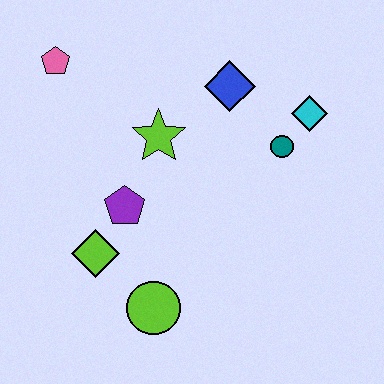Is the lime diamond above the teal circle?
No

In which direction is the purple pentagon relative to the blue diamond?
The purple pentagon is below the blue diamond.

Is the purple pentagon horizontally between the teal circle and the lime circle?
No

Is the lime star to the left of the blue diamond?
Yes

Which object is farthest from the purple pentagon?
The cyan diamond is farthest from the purple pentagon.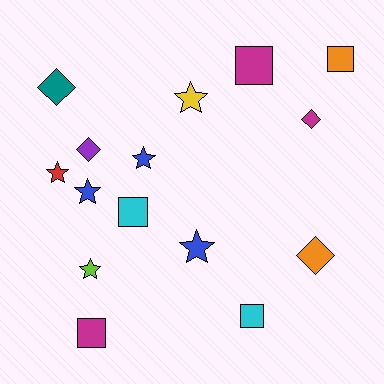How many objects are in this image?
There are 15 objects.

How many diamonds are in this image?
There are 4 diamonds.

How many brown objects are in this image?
There are no brown objects.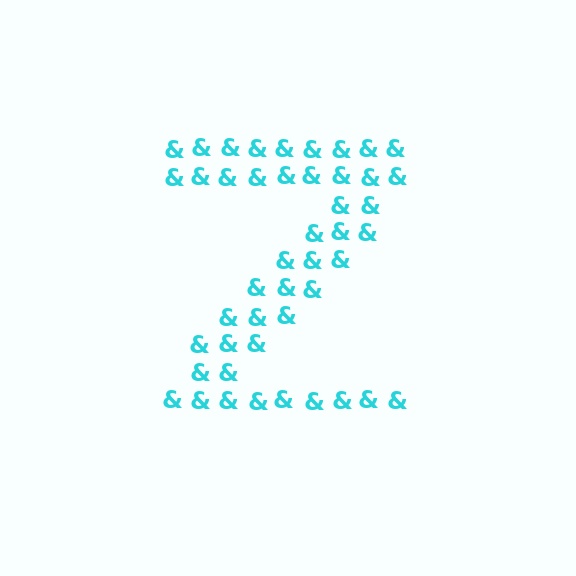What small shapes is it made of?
It is made of small ampersands.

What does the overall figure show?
The overall figure shows the letter Z.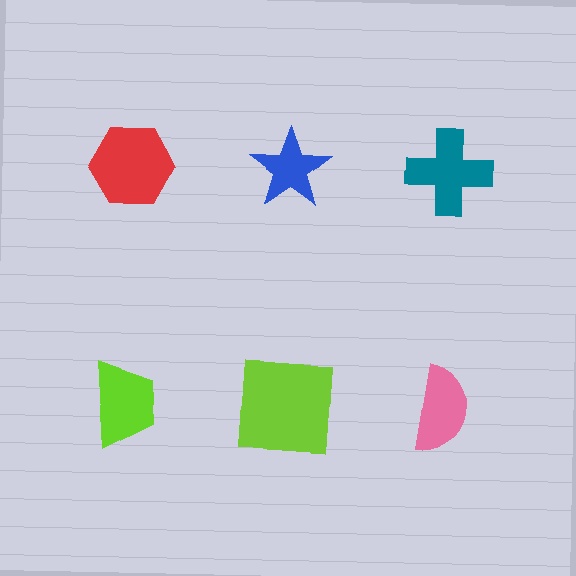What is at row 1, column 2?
A blue star.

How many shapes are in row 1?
3 shapes.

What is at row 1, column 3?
A teal cross.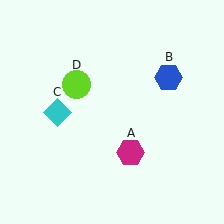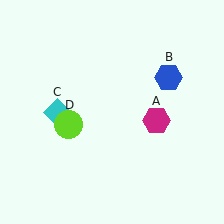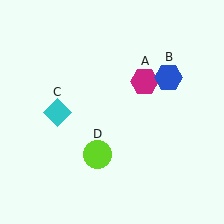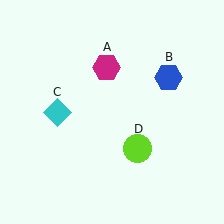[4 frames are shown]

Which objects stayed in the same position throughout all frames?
Blue hexagon (object B) and cyan diamond (object C) remained stationary.